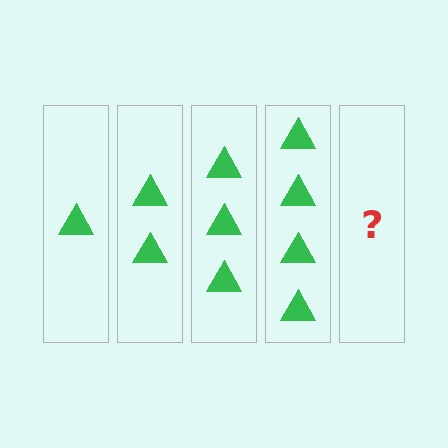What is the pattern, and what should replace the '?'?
The pattern is that each step adds one more triangle. The '?' should be 5 triangles.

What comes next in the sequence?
The next element should be 5 triangles.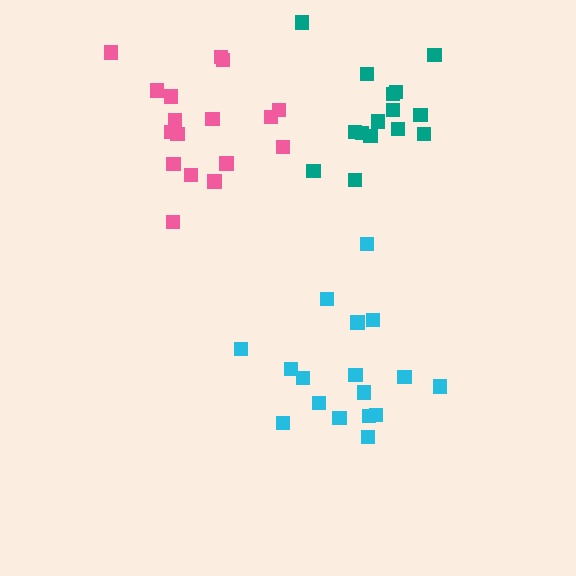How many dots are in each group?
Group 1: 17 dots, Group 2: 17 dots, Group 3: 15 dots (49 total).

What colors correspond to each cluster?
The clusters are colored: cyan, pink, teal.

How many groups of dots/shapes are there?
There are 3 groups.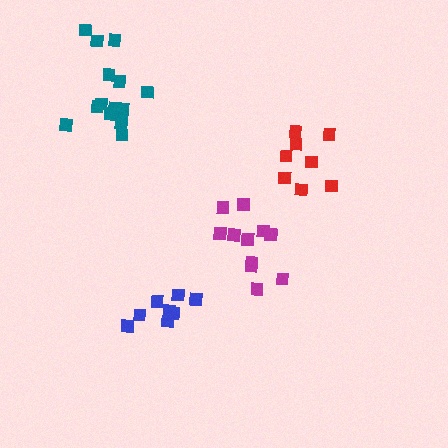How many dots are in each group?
Group 1: 11 dots, Group 2: 8 dots, Group 3: 14 dots, Group 4: 8 dots (41 total).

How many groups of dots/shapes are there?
There are 4 groups.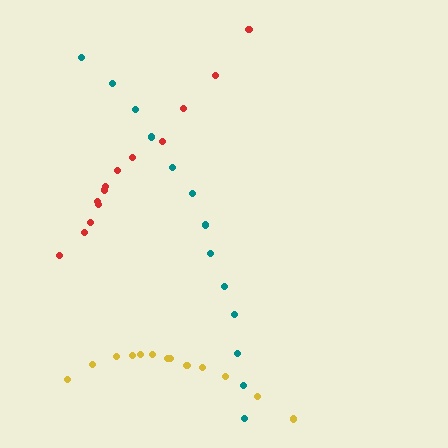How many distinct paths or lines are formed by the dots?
There are 3 distinct paths.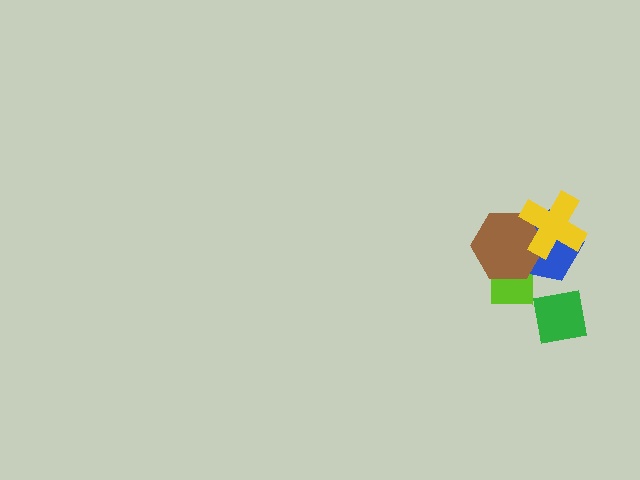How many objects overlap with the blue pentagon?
3 objects overlap with the blue pentagon.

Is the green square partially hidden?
No, no other shape covers it.